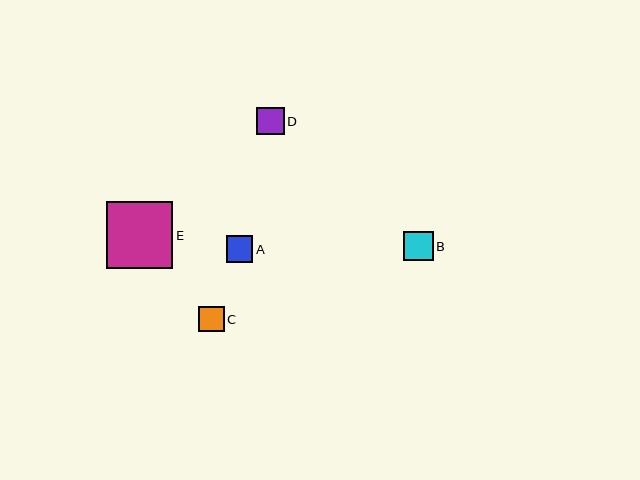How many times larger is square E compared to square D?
Square E is approximately 2.4 times the size of square D.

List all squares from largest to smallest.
From largest to smallest: E, B, D, A, C.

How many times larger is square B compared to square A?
Square B is approximately 1.1 times the size of square A.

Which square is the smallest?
Square C is the smallest with a size of approximately 25 pixels.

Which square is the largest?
Square E is the largest with a size of approximately 66 pixels.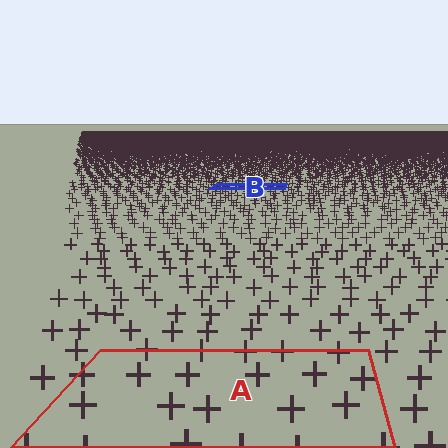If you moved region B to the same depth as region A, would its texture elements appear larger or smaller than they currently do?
They would appear larger. At a closer depth, the same texture elements are projected at a bigger on-screen size.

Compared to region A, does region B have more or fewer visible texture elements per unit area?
Region B has more texture elements per unit area — they are packed more densely because it is farther away.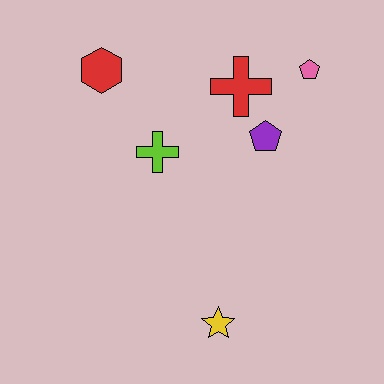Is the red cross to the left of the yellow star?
No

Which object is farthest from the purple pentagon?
The yellow star is farthest from the purple pentagon.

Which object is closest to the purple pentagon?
The red cross is closest to the purple pentagon.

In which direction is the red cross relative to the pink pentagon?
The red cross is to the left of the pink pentagon.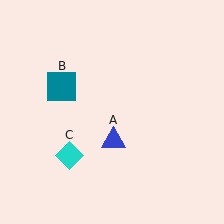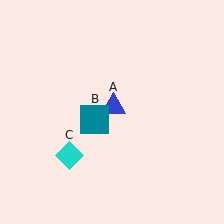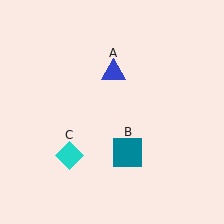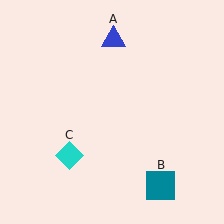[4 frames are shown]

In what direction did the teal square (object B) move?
The teal square (object B) moved down and to the right.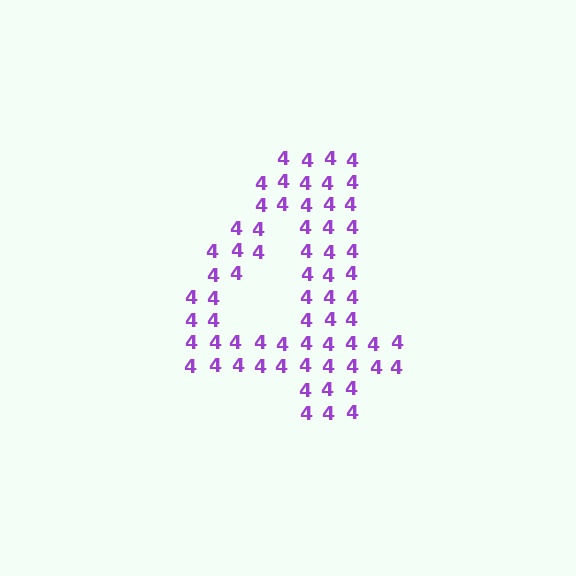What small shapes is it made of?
It is made of small digit 4's.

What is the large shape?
The large shape is the digit 4.